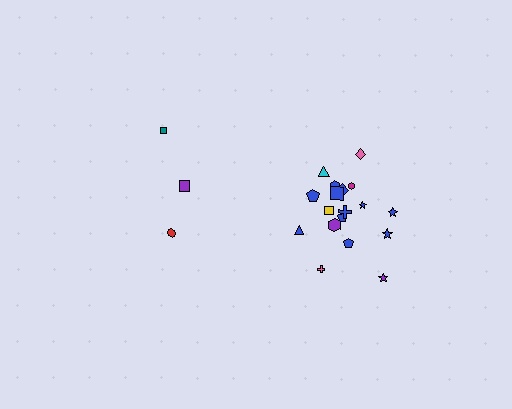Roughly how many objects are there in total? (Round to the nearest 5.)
Roughly 20 objects in total.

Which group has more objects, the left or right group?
The right group.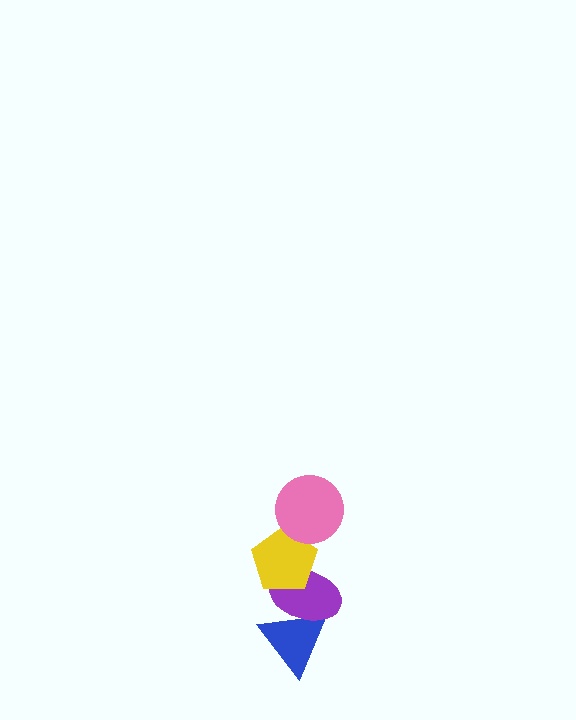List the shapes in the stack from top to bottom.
From top to bottom: the pink circle, the yellow pentagon, the purple ellipse, the blue triangle.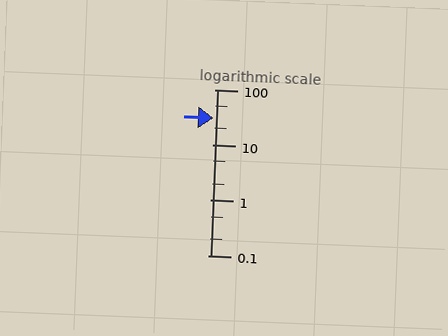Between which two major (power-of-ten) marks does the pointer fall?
The pointer is between 10 and 100.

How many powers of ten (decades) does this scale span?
The scale spans 3 decades, from 0.1 to 100.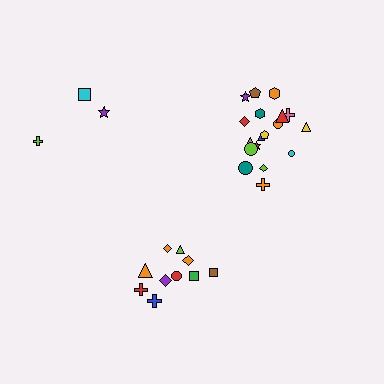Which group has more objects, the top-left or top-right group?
The top-right group.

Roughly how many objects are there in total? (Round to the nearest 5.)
Roughly 30 objects in total.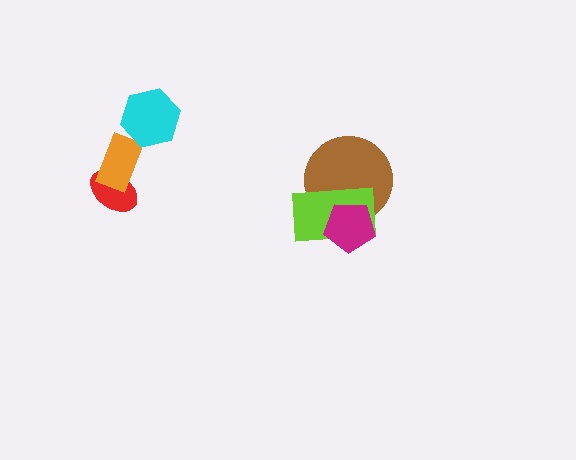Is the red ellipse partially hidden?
Yes, it is partially covered by another shape.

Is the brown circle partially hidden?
Yes, it is partially covered by another shape.